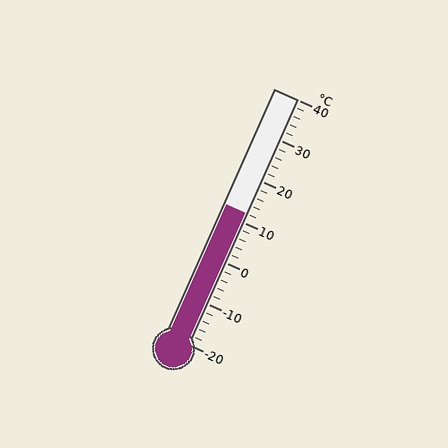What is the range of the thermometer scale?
The thermometer scale ranges from -20°C to 40°C.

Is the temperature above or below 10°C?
The temperature is above 10°C.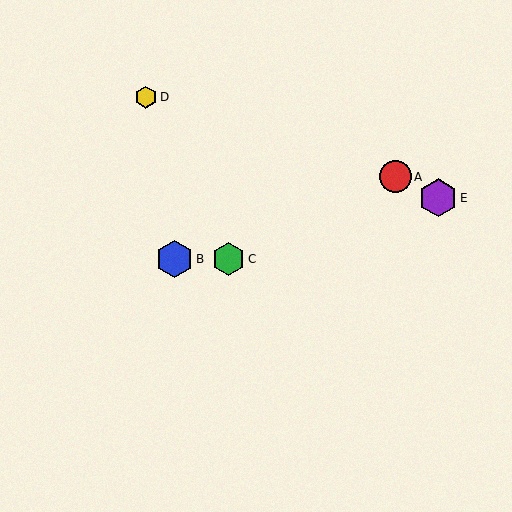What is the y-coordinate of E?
Object E is at y≈198.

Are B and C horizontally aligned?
Yes, both are at y≈259.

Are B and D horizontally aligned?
No, B is at y≈259 and D is at y≈97.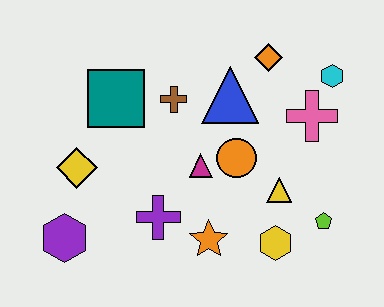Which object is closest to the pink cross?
The cyan hexagon is closest to the pink cross.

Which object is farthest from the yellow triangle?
The purple hexagon is farthest from the yellow triangle.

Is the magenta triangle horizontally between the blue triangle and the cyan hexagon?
No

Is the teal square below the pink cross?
No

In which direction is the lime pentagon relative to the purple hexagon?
The lime pentagon is to the right of the purple hexagon.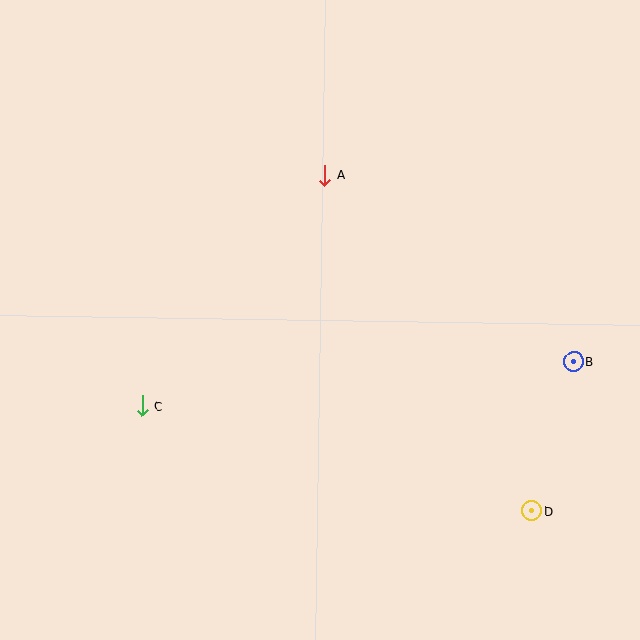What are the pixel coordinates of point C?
Point C is at (142, 406).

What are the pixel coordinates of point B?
Point B is at (574, 362).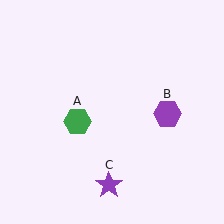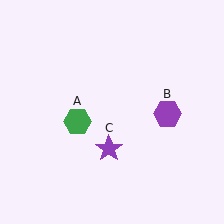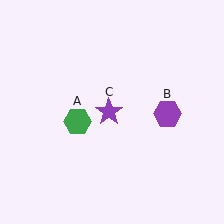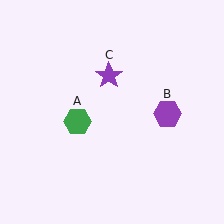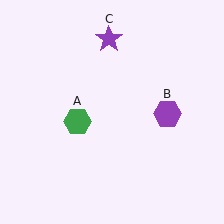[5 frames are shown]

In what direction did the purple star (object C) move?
The purple star (object C) moved up.